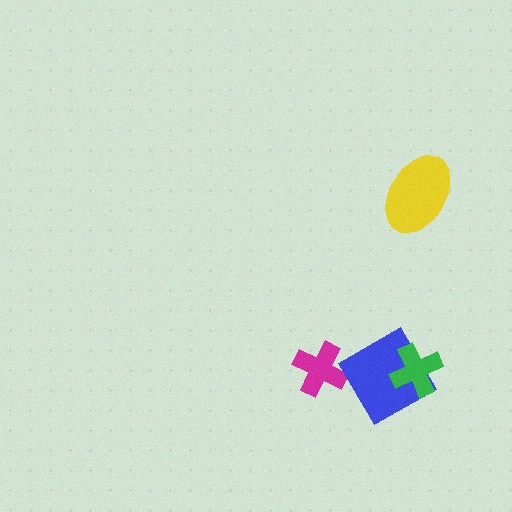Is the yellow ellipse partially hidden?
No, no other shape covers it.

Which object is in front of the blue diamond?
The green cross is in front of the blue diamond.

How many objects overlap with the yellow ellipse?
0 objects overlap with the yellow ellipse.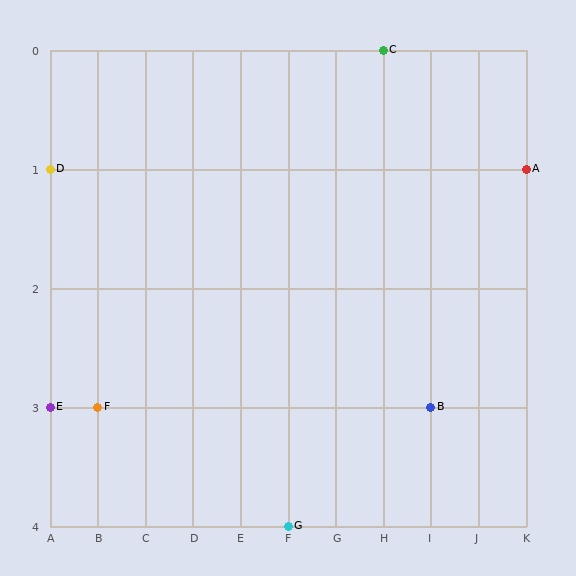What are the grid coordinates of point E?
Point E is at grid coordinates (A, 3).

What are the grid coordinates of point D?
Point D is at grid coordinates (A, 1).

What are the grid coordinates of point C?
Point C is at grid coordinates (H, 0).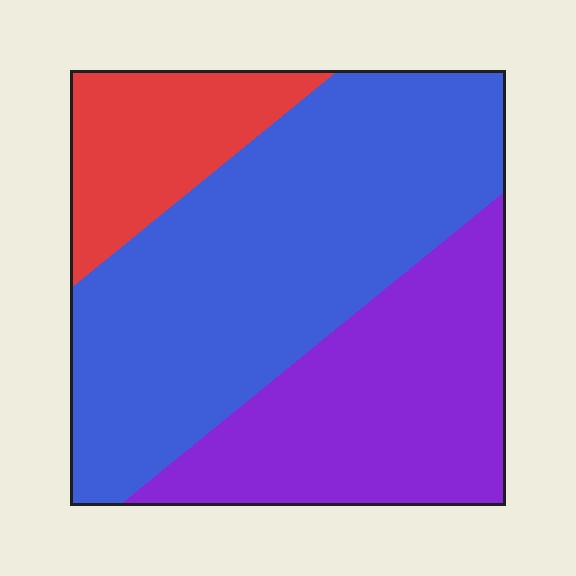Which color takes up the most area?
Blue, at roughly 50%.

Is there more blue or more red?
Blue.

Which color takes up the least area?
Red, at roughly 15%.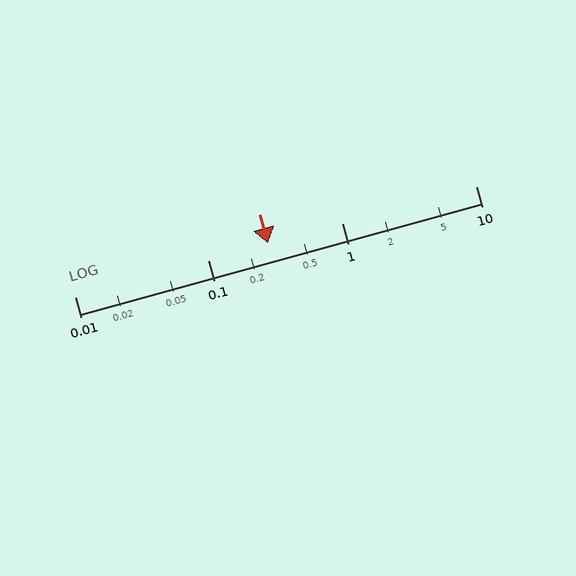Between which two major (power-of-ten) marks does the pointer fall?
The pointer is between 0.1 and 1.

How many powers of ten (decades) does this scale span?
The scale spans 3 decades, from 0.01 to 10.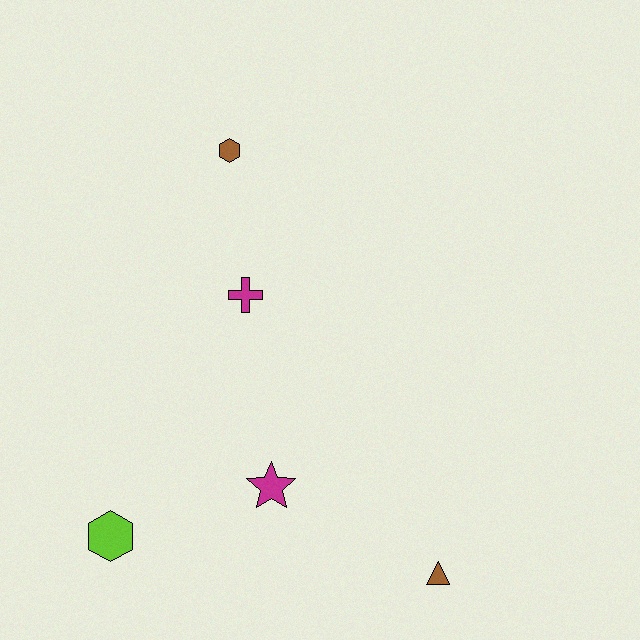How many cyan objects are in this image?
There are no cyan objects.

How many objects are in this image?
There are 5 objects.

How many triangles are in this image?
There is 1 triangle.